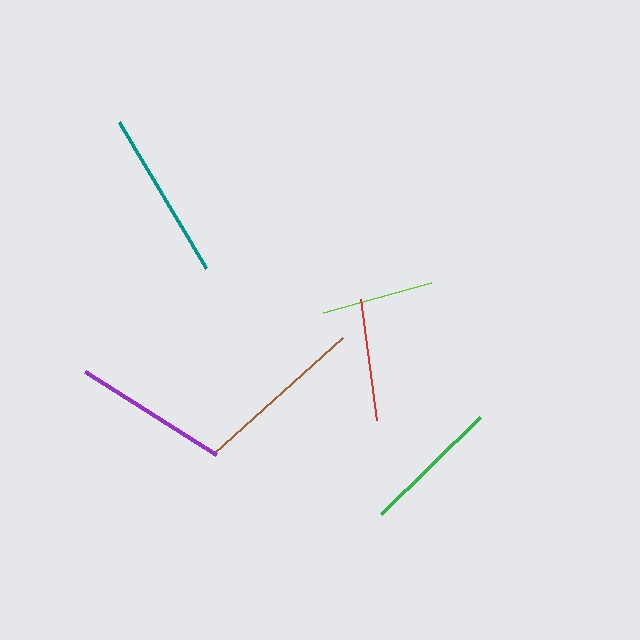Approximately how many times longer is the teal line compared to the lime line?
The teal line is approximately 1.5 times the length of the lime line.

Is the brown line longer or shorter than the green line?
The brown line is longer than the green line.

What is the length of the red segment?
The red segment is approximately 122 pixels long.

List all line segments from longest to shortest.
From longest to shortest: brown, teal, purple, green, red, lime.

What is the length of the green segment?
The green segment is approximately 139 pixels long.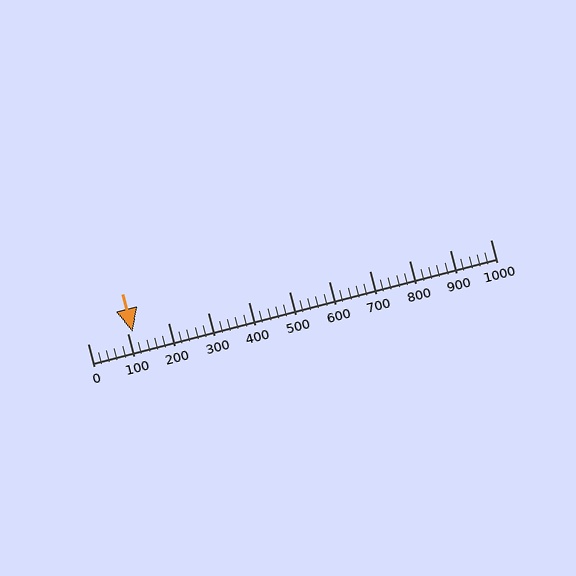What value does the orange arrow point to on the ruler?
The orange arrow points to approximately 111.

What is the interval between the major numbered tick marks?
The major tick marks are spaced 100 units apart.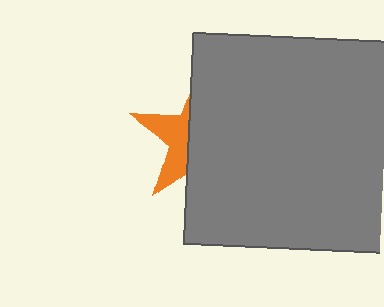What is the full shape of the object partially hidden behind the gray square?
The partially hidden object is an orange star.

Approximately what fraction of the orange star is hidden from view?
Roughly 63% of the orange star is hidden behind the gray square.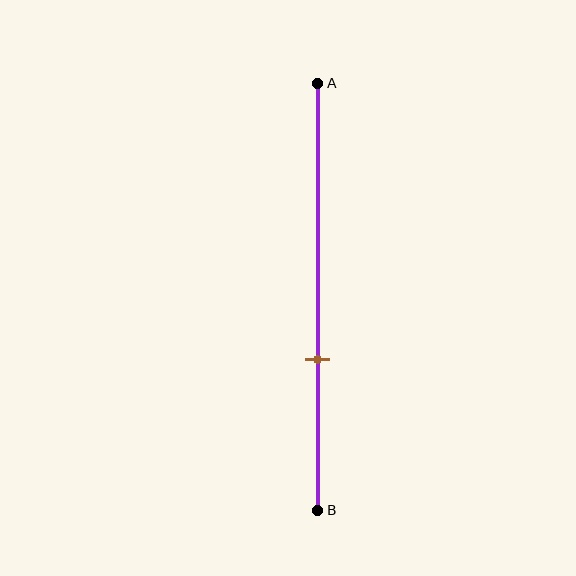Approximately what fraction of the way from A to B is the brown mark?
The brown mark is approximately 65% of the way from A to B.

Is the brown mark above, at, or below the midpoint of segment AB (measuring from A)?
The brown mark is below the midpoint of segment AB.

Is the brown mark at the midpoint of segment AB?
No, the mark is at about 65% from A, not at the 50% midpoint.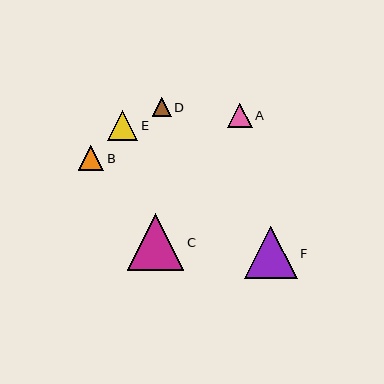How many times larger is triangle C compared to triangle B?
Triangle C is approximately 2.2 times the size of triangle B.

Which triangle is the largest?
Triangle C is the largest with a size of approximately 57 pixels.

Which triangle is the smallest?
Triangle D is the smallest with a size of approximately 19 pixels.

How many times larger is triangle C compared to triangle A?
Triangle C is approximately 2.3 times the size of triangle A.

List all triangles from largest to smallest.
From largest to smallest: C, F, E, B, A, D.